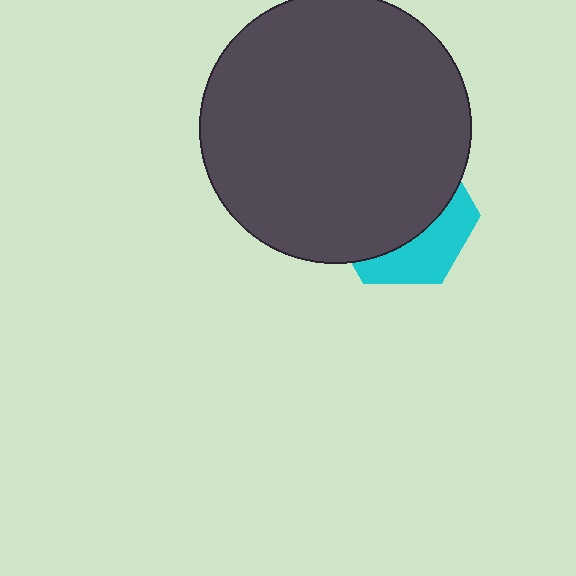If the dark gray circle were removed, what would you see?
You would see the complete cyan hexagon.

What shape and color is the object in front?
The object in front is a dark gray circle.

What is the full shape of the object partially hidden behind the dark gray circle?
The partially hidden object is a cyan hexagon.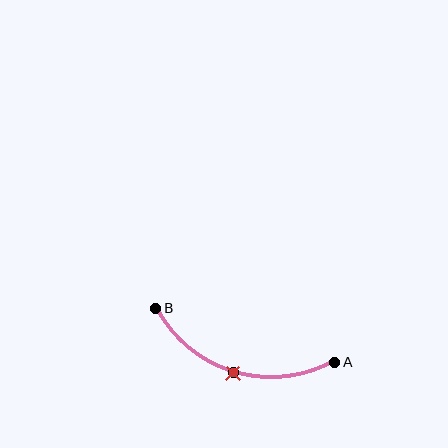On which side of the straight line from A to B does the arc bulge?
The arc bulges below the straight line connecting A and B.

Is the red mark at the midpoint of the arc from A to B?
Yes. The red mark lies on the arc at equal arc-length from both A and B — it is the arc midpoint.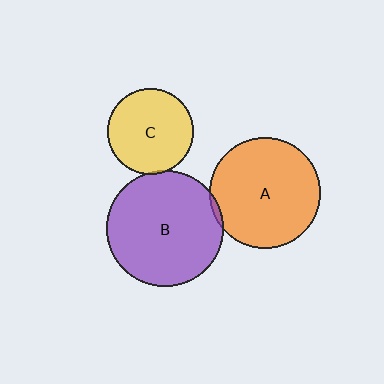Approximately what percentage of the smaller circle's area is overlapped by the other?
Approximately 5%.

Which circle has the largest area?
Circle B (purple).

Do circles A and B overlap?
Yes.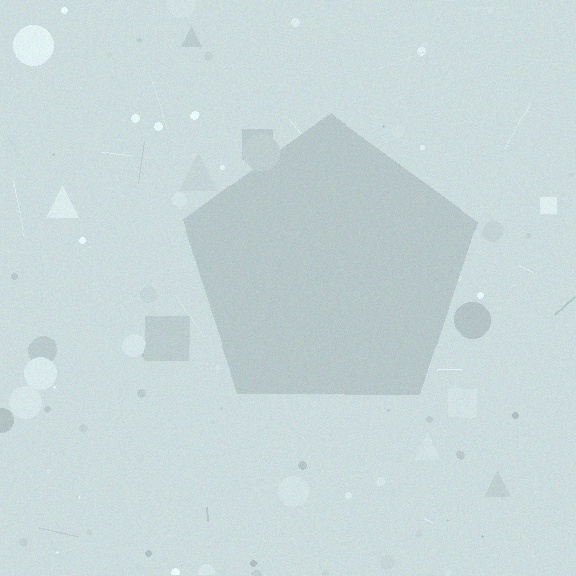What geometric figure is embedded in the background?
A pentagon is embedded in the background.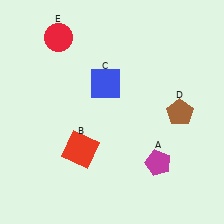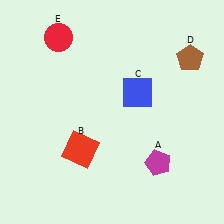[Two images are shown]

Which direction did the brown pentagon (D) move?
The brown pentagon (D) moved up.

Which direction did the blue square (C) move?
The blue square (C) moved right.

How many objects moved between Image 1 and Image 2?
2 objects moved between the two images.